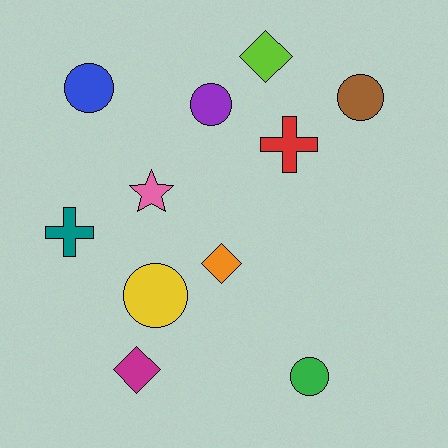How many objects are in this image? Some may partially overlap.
There are 11 objects.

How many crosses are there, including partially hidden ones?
There are 2 crosses.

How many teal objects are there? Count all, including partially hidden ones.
There is 1 teal object.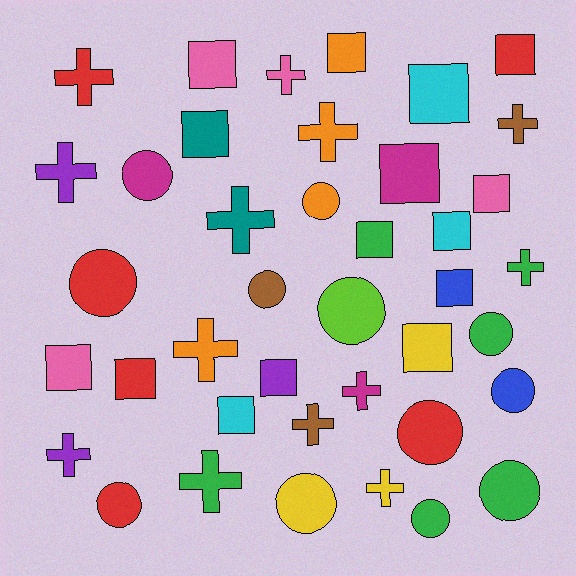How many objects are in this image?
There are 40 objects.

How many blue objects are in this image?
There are 2 blue objects.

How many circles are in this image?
There are 12 circles.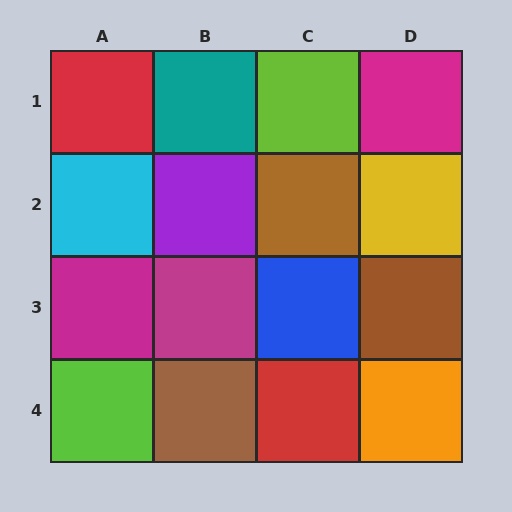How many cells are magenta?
3 cells are magenta.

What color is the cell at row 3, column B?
Magenta.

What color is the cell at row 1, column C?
Lime.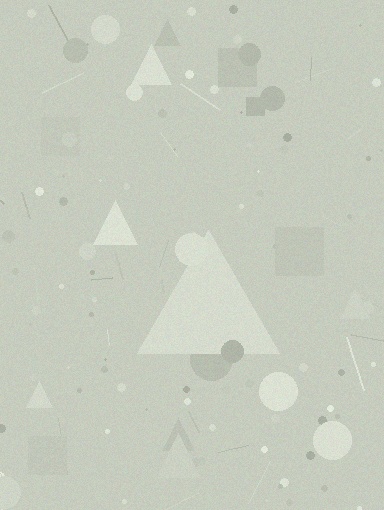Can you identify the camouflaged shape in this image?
The camouflaged shape is a triangle.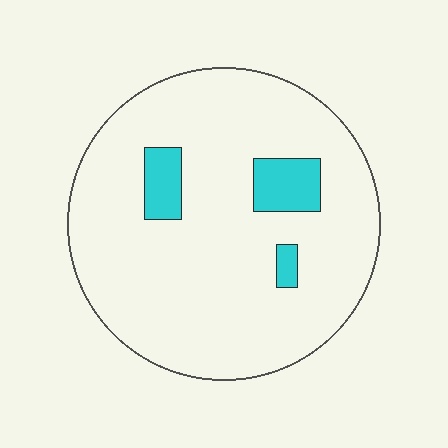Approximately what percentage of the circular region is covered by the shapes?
Approximately 10%.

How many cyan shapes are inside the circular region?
3.